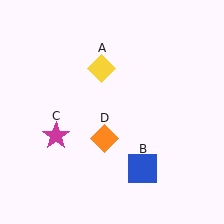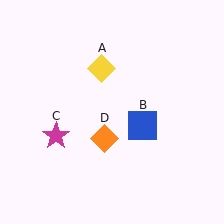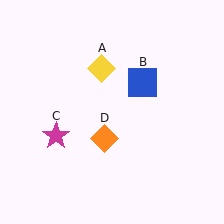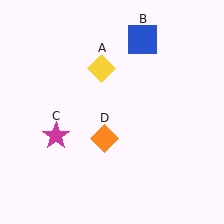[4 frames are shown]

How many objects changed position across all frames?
1 object changed position: blue square (object B).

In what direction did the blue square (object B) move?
The blue square (object B) moved up.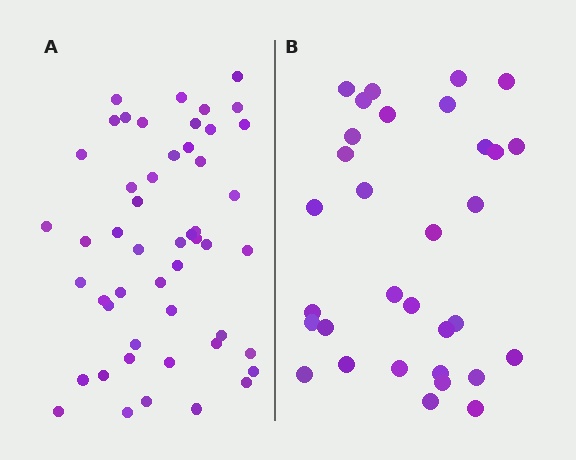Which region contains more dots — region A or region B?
Region A (the left region) has more dots.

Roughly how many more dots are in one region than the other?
Region A has approximately 20 more dots than region B.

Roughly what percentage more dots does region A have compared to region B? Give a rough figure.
About 55% more.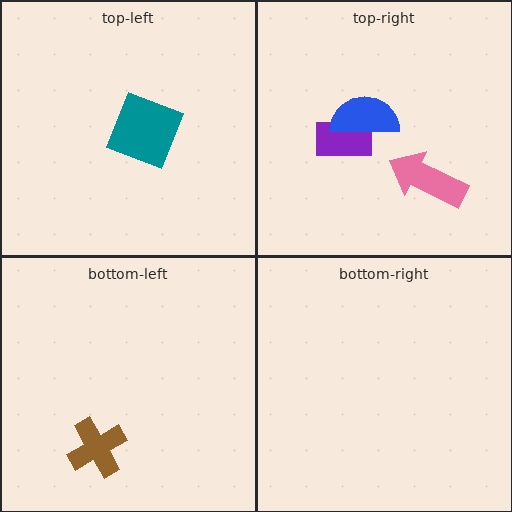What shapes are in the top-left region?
The teal diamond.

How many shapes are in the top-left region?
1.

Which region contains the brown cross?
The bottom-left region.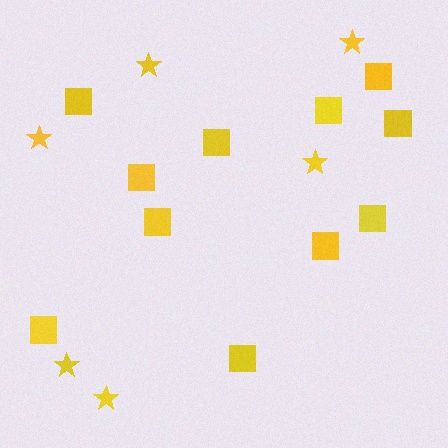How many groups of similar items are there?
There are 2 groups: one group of stars (6) and one group of squares (11).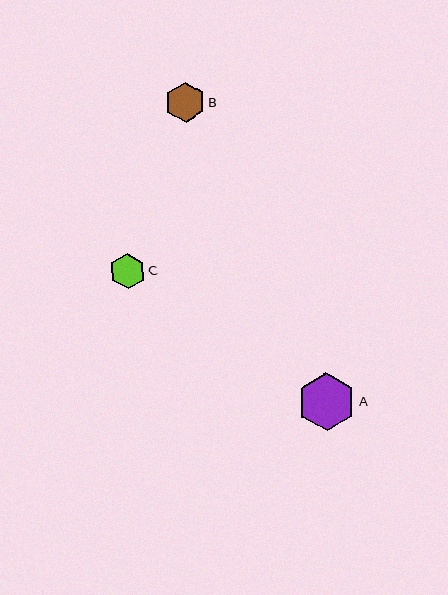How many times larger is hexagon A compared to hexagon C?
Hexagon A is approximately 1.6 times the size of hexagon C.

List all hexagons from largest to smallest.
From largest to smallest: A, B, C.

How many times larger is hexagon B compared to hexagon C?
Hexagon B is approximately 1.1 times the size of hexagon C.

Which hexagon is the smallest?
Hexagon C is the smallest with a size of approximately 36 pixels.